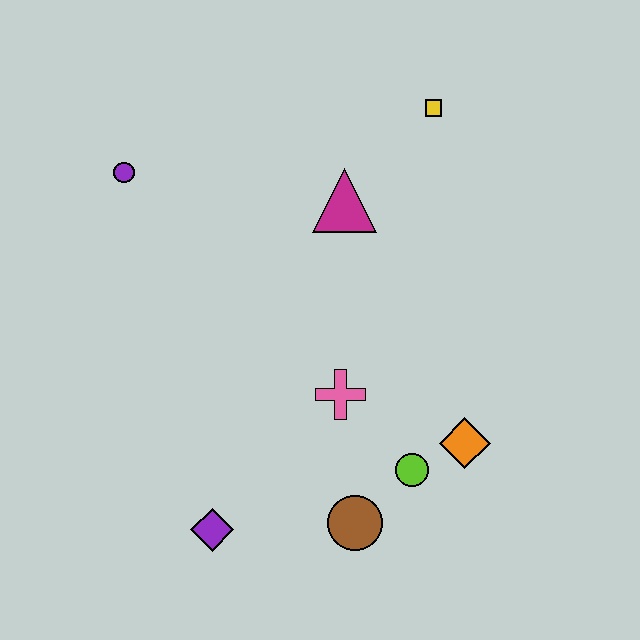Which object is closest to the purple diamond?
The brown circle is closest to the purple diamond.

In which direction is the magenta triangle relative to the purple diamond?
The magenta triangle is above the purple diamond.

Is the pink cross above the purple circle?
No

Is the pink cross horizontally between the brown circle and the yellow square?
No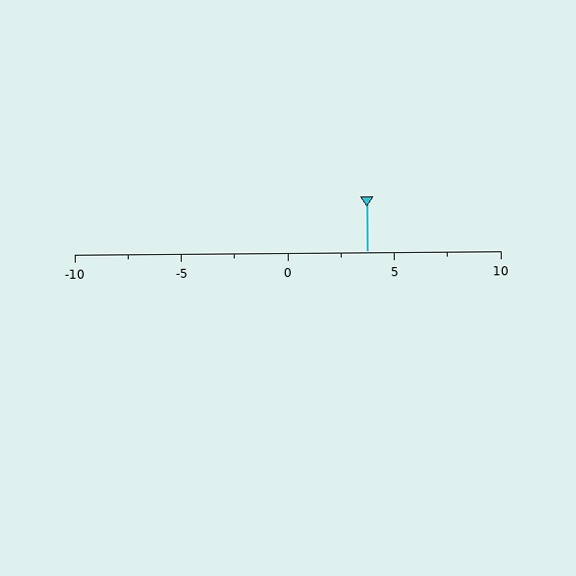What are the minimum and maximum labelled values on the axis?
The axis runs from -10 to 10.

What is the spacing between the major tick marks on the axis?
The major ticks are spaced 5 apart.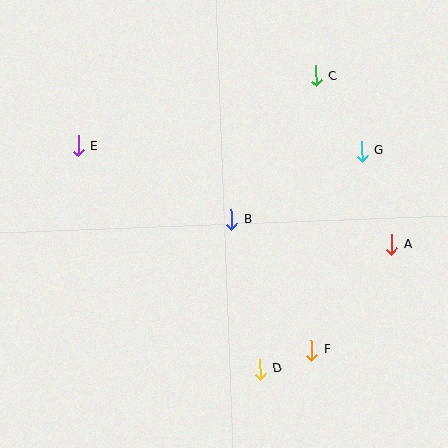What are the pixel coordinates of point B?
Point B is at (231, 220).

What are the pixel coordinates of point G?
Point G is at (362, 151).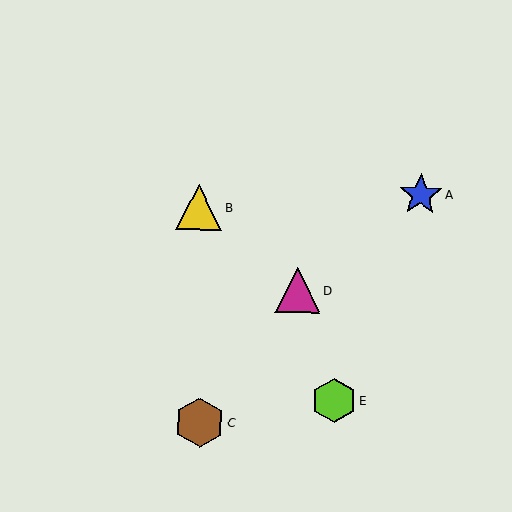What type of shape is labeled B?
Shape B is a yellow triangle.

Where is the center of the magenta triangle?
The center of the magenta triangle is at (298, 290).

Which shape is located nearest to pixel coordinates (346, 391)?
The lime hexagon (labeled E) at (334, 400) is nearest to that location.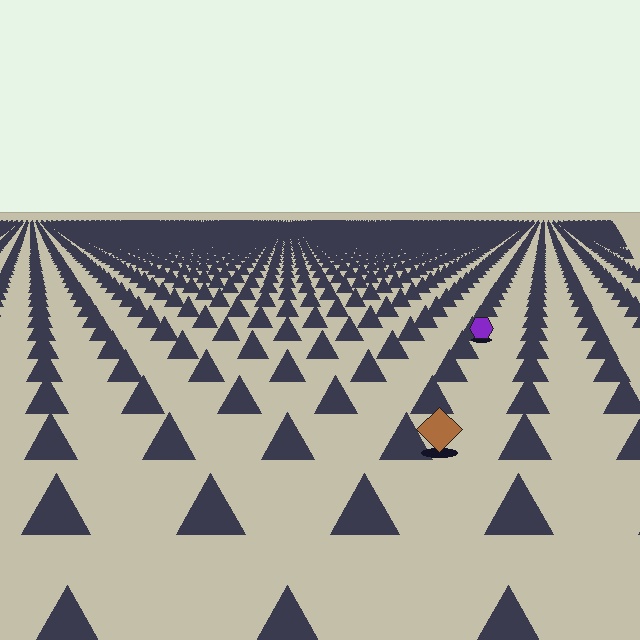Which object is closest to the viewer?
The brown diamond is closest. The texture marks near it are larger and more spread out.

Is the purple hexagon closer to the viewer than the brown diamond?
No. The brown diamond is closer — you can tell from the texture gradient: the ground texture is coarser near it.